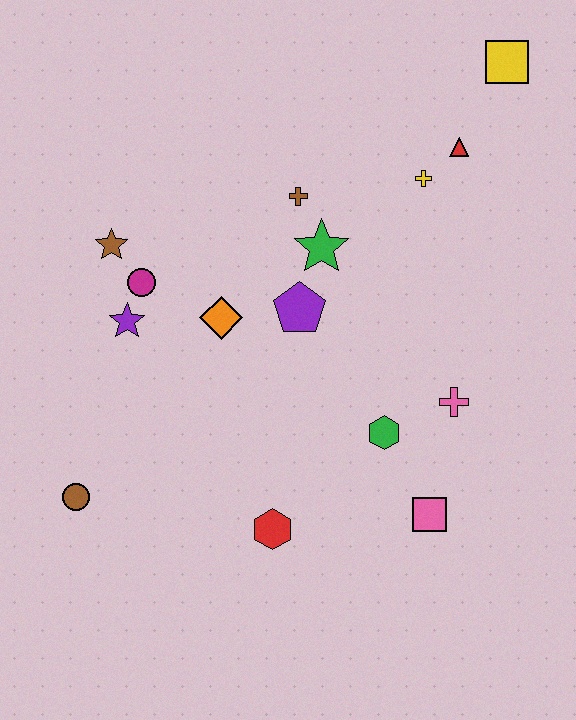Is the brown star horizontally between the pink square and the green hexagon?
No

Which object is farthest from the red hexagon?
The yellow square is farthest from the red hexagon.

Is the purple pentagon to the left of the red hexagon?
No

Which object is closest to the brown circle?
The purple star is closest to the brown circle.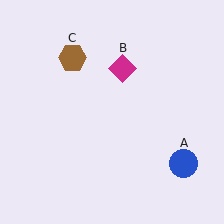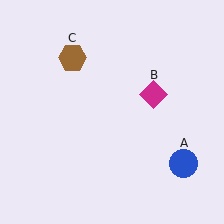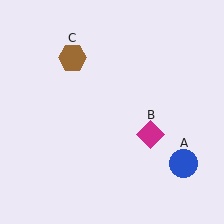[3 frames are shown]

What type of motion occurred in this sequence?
The magenta diamond (object B) rotated clockwise around the center of the scene.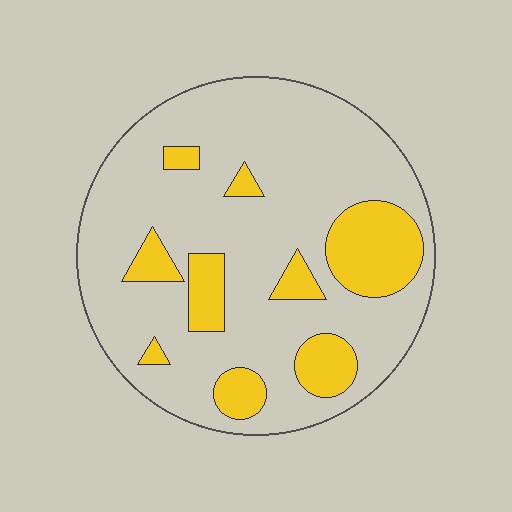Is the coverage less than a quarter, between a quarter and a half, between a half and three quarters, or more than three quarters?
Less than a quarter.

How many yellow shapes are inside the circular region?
9.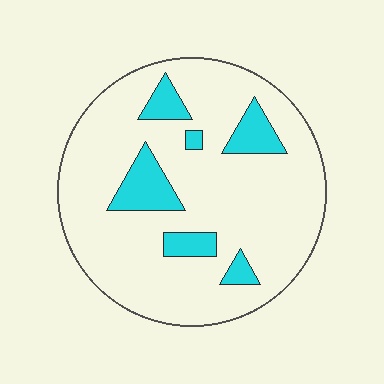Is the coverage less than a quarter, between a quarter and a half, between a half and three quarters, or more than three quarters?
Less than a quarter.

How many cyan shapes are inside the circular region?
6.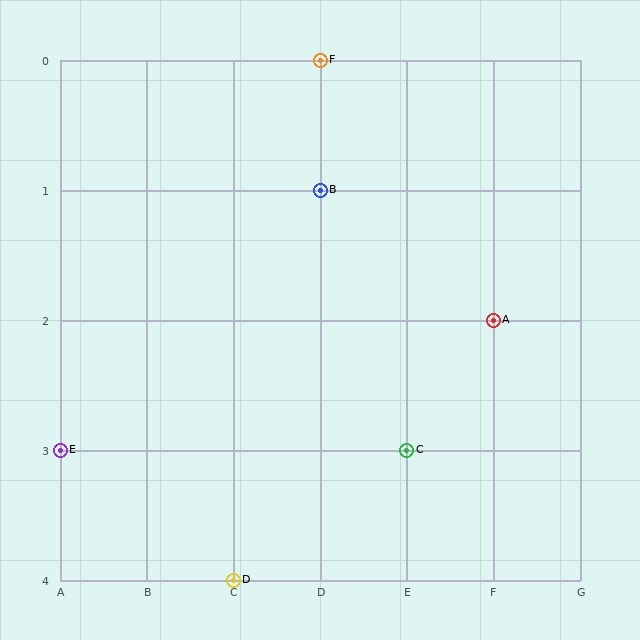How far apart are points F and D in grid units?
Points F and D are 1 column and 4 rows apart (about 4.1 grid units diagonally).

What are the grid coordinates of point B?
Point B is at grid coordinates (D, 1).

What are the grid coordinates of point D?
Point D is at grid coordinates (C, 4).